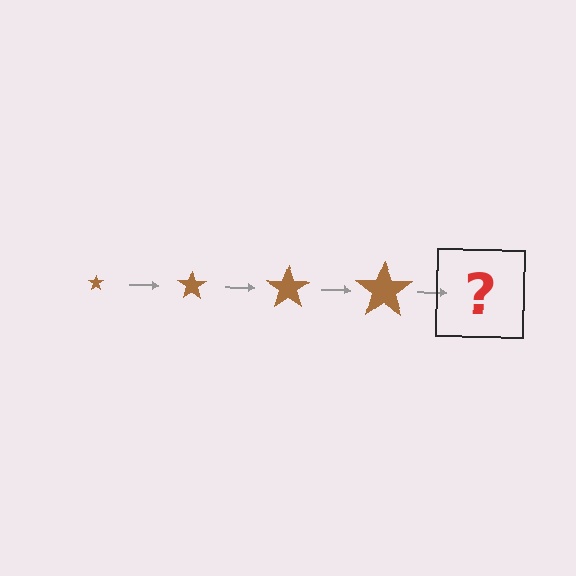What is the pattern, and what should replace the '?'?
The pattern is that the star gets progressively larger each step. The '?' should be a brown star, larger than the previous one.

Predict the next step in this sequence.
The next step is a brown star, larger than the previous one.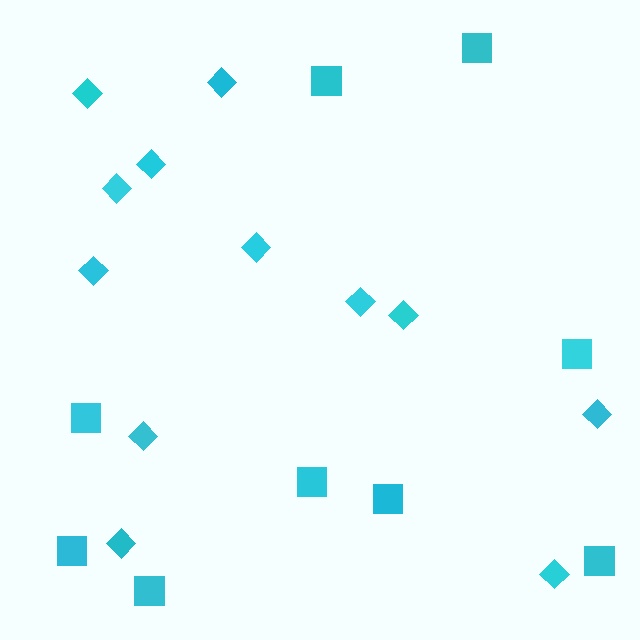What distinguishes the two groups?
There are 2 groups: one group of squares (9) and one group of diamonds (12).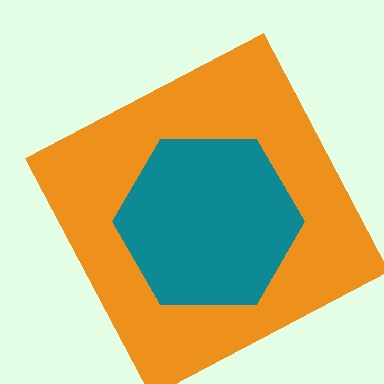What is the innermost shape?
The teal hexagon.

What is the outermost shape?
The orange square.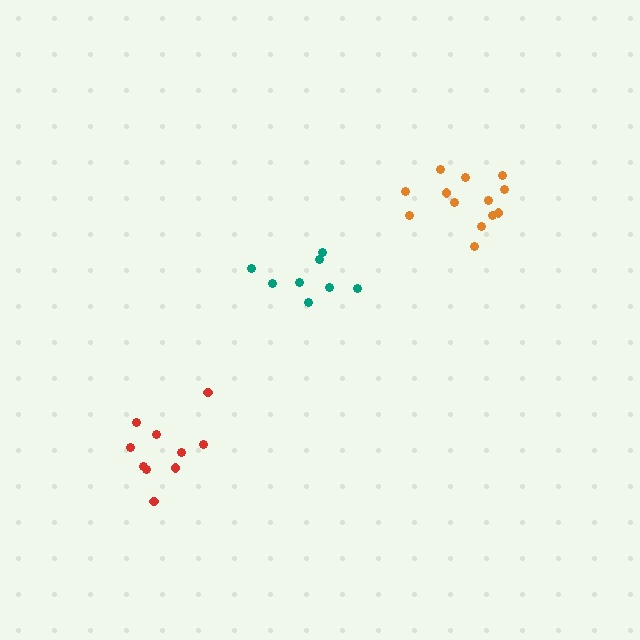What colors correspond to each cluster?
The clusters are colored: teal, red, orange.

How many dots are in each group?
Group 1: 8 dots, Group 2: 10 dots, Group 3: 13 dots (31 total).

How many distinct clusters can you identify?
There are 3 distinct clusters.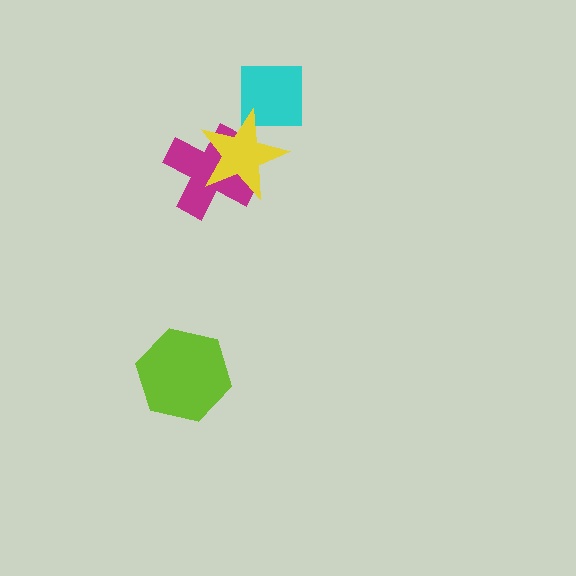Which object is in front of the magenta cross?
The yellow star is in front of the magenta cross.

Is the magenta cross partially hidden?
Yes, it is partially covered by another shape.